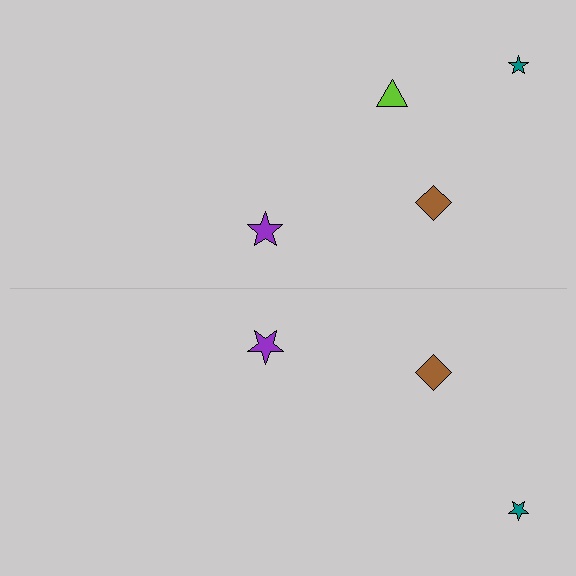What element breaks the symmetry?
A lime triangle is missing from the bottom side.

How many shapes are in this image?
There are 7 shapes in this image.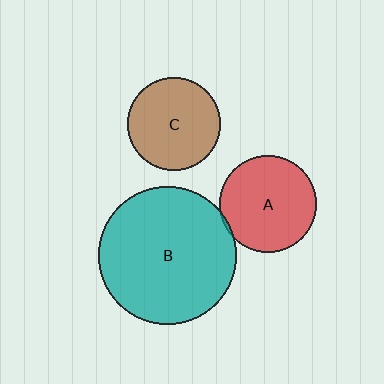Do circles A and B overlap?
Yes.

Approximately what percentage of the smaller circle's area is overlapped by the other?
Approximately 5%.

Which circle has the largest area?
Circle B (teal).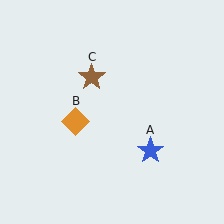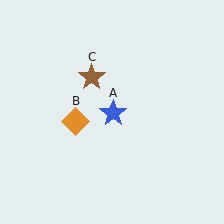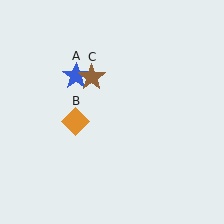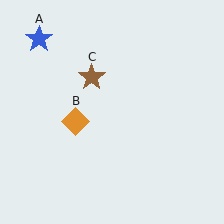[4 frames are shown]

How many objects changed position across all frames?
1 object changed position: blue star (object A).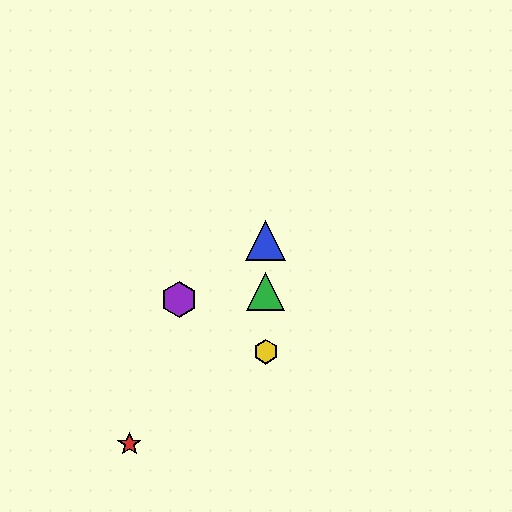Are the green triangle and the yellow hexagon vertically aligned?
Yes, both are at x≈266.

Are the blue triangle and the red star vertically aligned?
No, the blue triangle is at x≈266 and the red star is at x≈129.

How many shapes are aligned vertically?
3 shapes (the blue triangle, the green triangle, the yellow hexagon) are aligned vertically.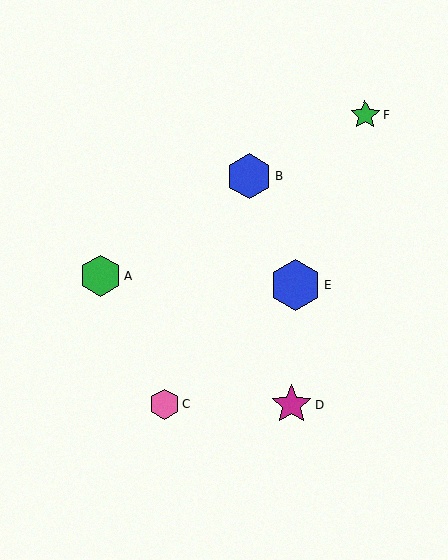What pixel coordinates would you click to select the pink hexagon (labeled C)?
Click at (165, 404) to select the pink hexagon C.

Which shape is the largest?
The blue hexagon (labeled E) is the largest.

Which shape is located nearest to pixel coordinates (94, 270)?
The green hexagon (labeled A) at (100, 276) is nearest to that location.